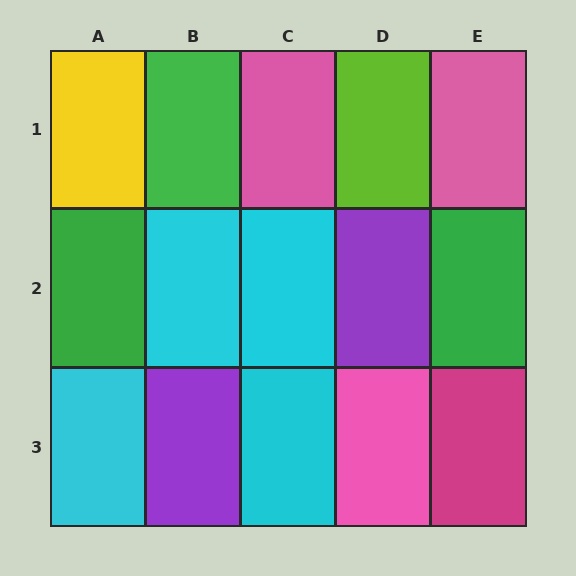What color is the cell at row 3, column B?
Purple.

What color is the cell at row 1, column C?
Pink.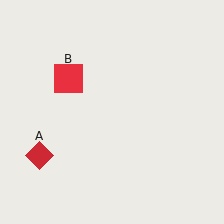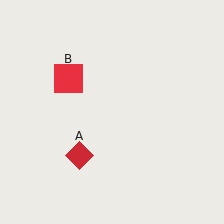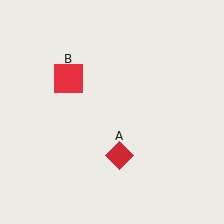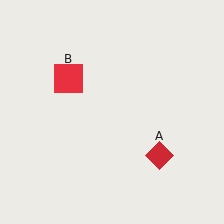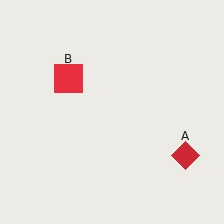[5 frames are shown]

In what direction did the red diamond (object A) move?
The red diamond (object A) moved right.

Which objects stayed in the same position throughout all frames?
Red square (object B) remained stationary.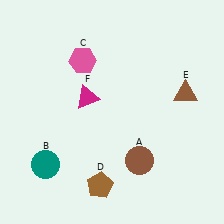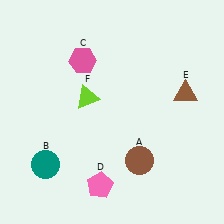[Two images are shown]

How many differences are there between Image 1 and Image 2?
There are 2 differences between the two images.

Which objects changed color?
D changed from brown to pink. F changed from magenta to lime.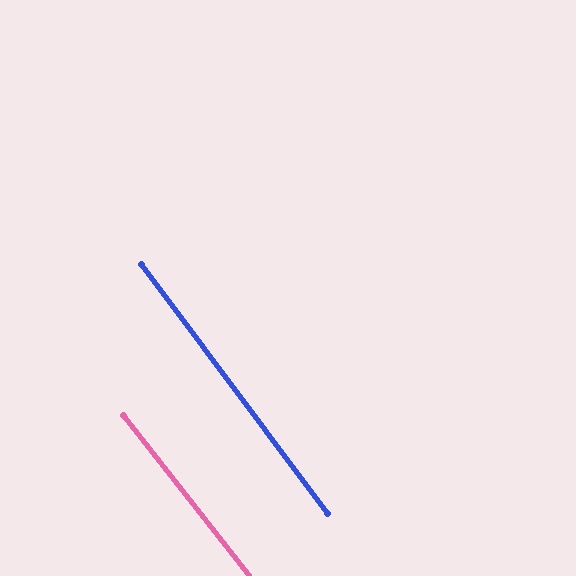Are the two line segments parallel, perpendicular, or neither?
Parallel — their directions differ by only 1.4°.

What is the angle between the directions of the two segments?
Approximately 1 degree.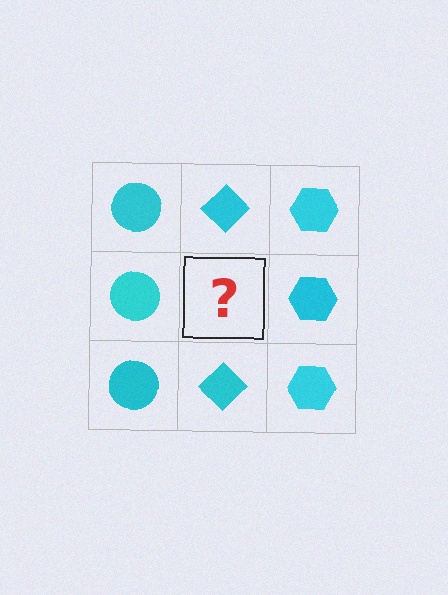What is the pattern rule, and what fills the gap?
The rule is that each column has a consistent shape. The gap should be filled with a cyan diamond.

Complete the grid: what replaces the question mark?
The question mark should be replaced with a cyan diamond.